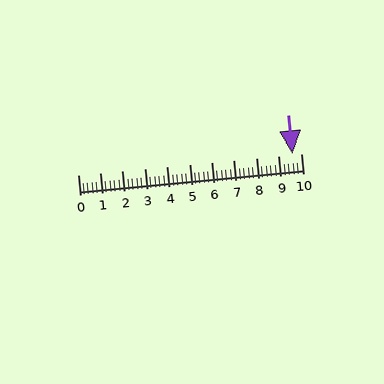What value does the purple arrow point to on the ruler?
The purple arrow points to approximately 9.6.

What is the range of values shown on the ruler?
The ruler shows values from 0 to 10.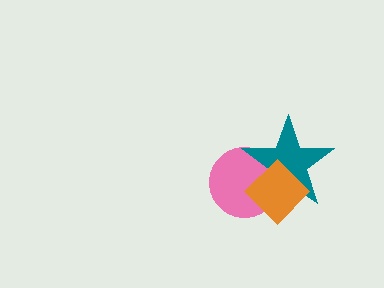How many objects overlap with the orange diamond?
2 objects overlap with the orange diamond.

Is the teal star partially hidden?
Yes, it is partially covered by another shape.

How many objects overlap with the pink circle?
2 objects overlap with the pink circle.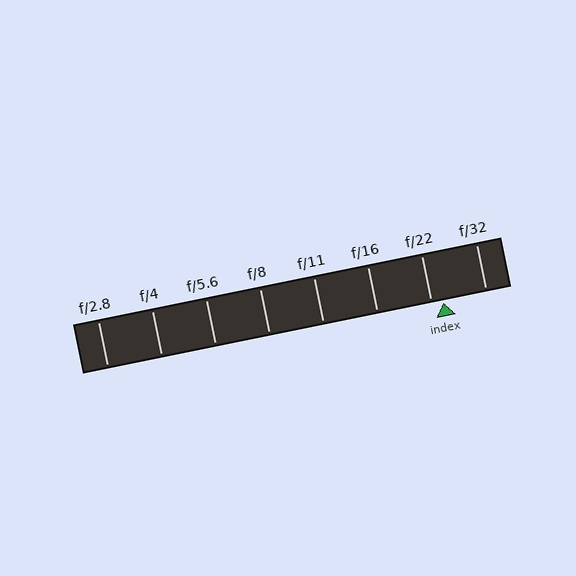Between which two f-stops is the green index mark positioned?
The index mark is between f/22 and f/32.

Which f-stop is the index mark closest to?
The index mark is closest to f/22.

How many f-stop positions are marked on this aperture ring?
There are 8 f-stop positions marked.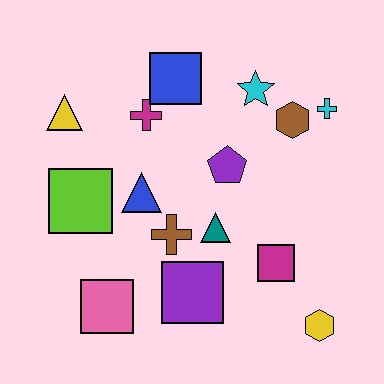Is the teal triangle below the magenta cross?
Yes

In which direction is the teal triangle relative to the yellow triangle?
The teal triangle is to the right of the yellow triangle.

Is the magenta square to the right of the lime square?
Yes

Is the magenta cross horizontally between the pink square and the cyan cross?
Yes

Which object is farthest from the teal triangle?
The yellow triangle is farthest from the teal triangle.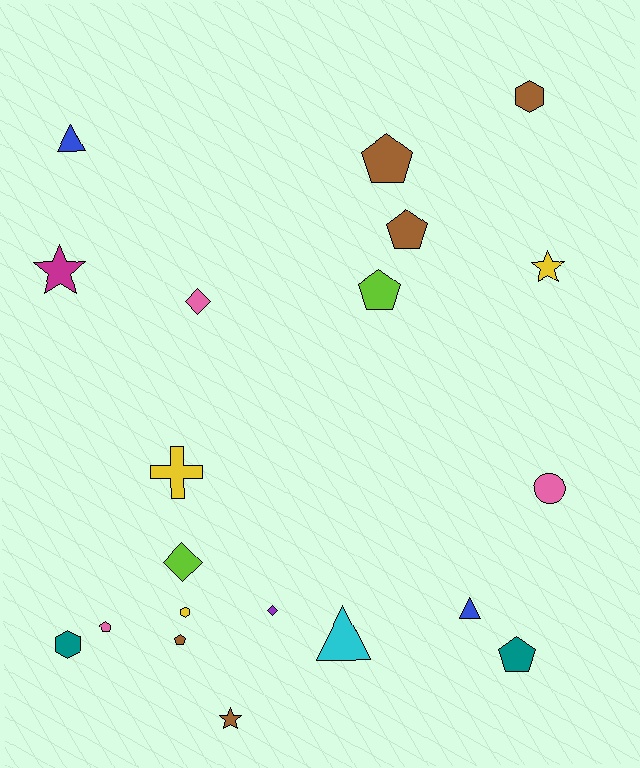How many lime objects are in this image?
There are 2 lime objects.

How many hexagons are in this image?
There are 3 hexagons.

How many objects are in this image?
There are 20 objects.